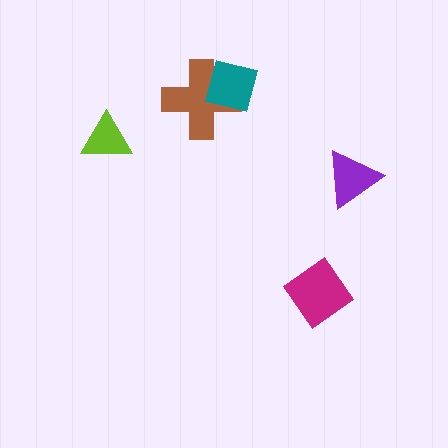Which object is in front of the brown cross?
The teal square is in front of the brown cross.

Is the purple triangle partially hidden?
No, no other shape covers it.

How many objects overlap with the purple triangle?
0 objects overlap with the purple triangle.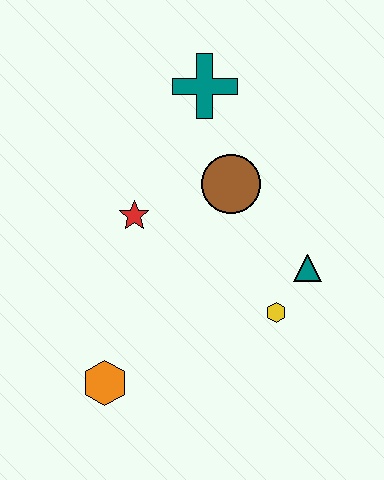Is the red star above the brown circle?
No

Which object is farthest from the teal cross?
The orange hexagon is farthest from the teal cross.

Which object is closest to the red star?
The brown circle is closest to the red star.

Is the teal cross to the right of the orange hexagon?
Yes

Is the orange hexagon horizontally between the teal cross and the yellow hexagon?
No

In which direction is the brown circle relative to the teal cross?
The brown circle is below the teal cross.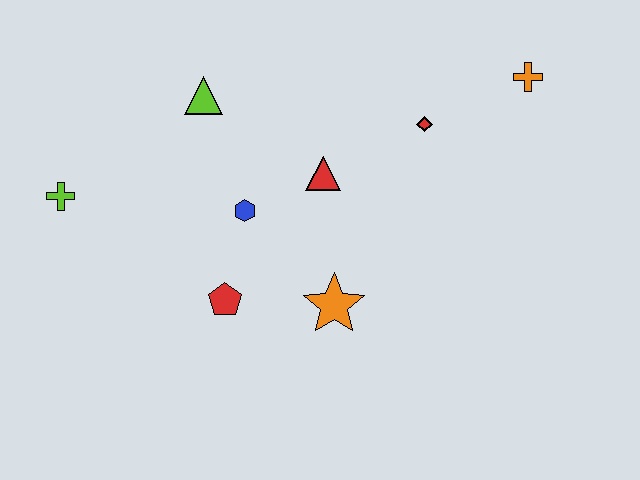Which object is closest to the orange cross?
The red diamond is closest to the orange cross.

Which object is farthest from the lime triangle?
The orange cross is farthest from the lime triangle.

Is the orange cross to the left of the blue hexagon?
No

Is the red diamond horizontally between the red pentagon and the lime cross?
No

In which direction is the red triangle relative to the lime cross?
The red triangle is to the right of the lime cross.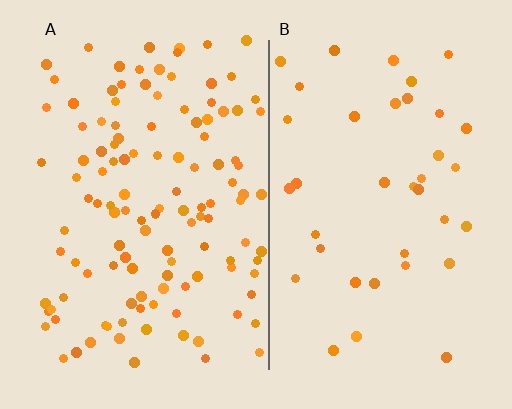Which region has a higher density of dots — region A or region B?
A (the left).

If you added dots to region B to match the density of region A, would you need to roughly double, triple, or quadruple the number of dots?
Approximately triple.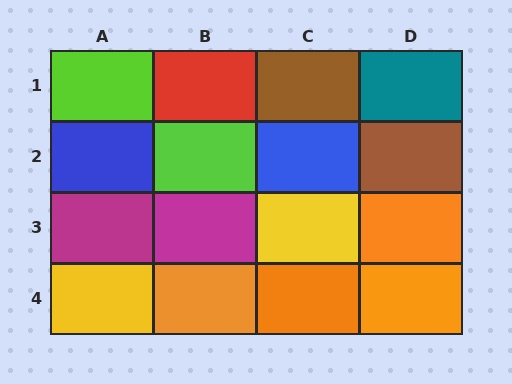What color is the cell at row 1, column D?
Teal.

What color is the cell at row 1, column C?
Brown.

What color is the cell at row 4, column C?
Orange.